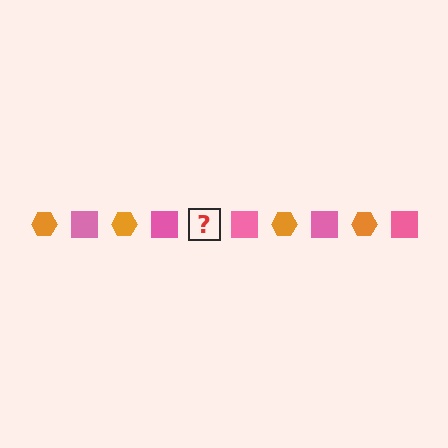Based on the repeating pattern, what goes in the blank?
The blank should be an orange hexagon.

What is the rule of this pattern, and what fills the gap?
The rule is that the pattern alternates between orange hexagon and pink square. The gap should be filled with an orange hexagon.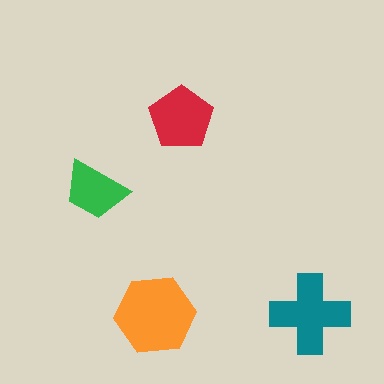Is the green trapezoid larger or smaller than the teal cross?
Smaller.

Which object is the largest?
The orange hexagon.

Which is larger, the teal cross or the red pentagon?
The teal cross.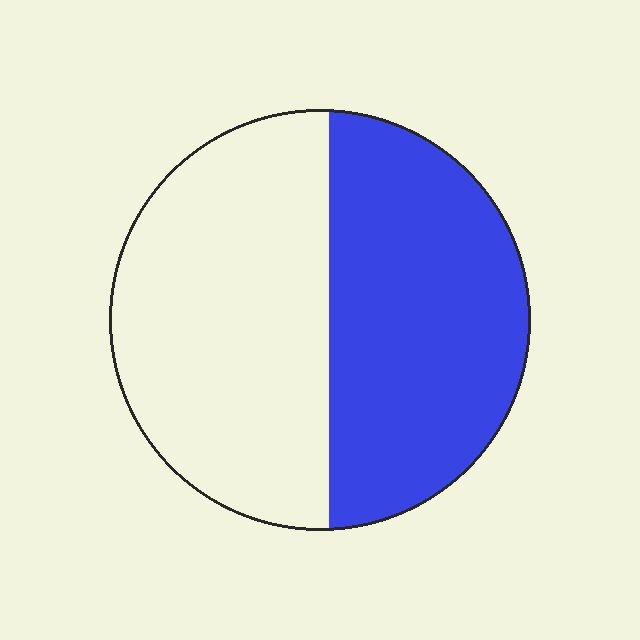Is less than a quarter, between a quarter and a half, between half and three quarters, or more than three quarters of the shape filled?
Between a quarter and a half.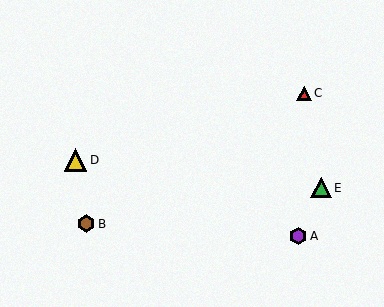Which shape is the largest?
The yellow triangle (labeled D) is the largest.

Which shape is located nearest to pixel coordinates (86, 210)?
The brown hexagon (labeled B) at (86, 224) is nearest to that location.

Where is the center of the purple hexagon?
The center of the purple hexagon is at (298, 236).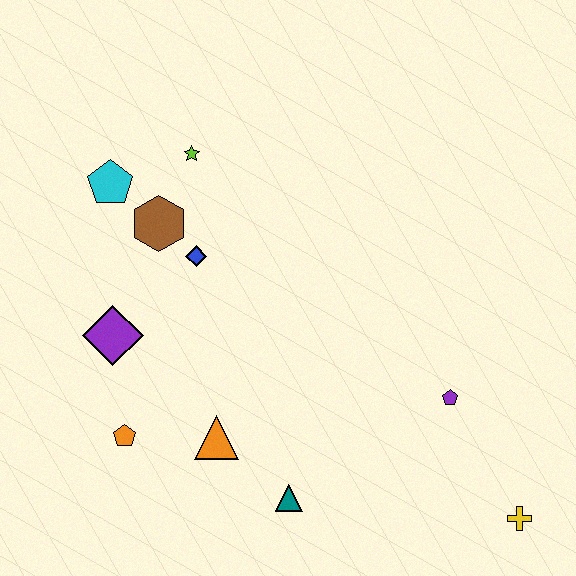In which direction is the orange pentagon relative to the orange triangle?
The orange pentagon is to the left of the orange triangle.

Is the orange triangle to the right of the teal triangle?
No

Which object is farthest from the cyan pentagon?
The yellow cross is farthest from the cyan pentagon.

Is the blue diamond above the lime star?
No